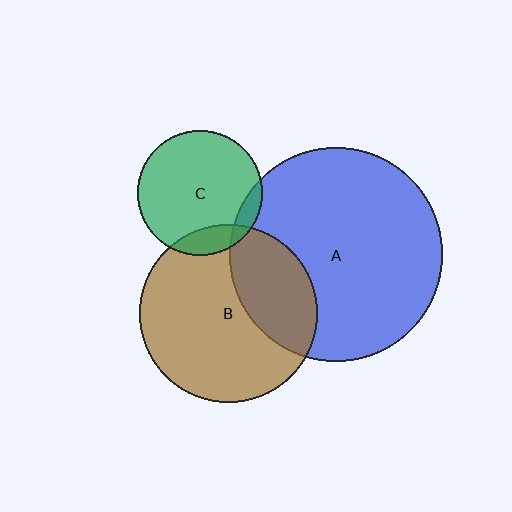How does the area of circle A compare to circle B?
Approximately 1.4 times.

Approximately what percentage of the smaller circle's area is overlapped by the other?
Approximately 30%.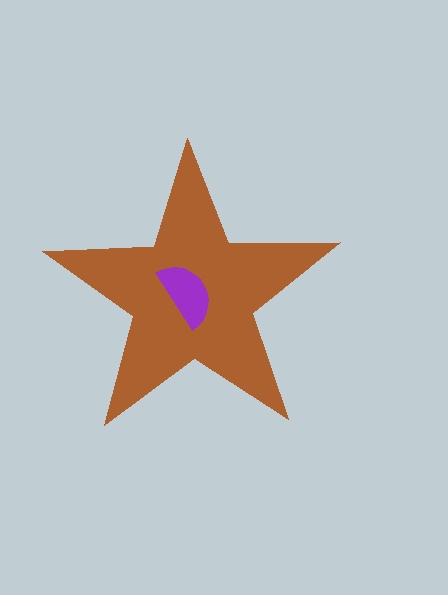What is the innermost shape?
The purple semicircle.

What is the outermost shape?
The brown star.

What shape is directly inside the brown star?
The purple semicircle.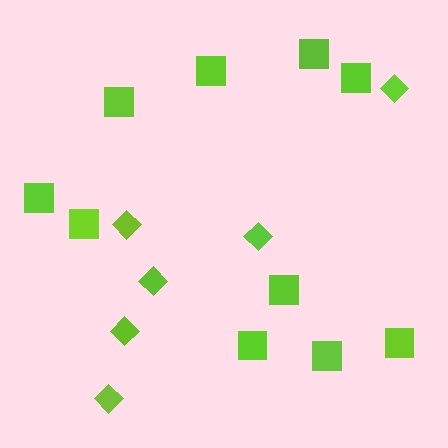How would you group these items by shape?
There are 2 groups: one group of diamonds (6) and one group of squares (10).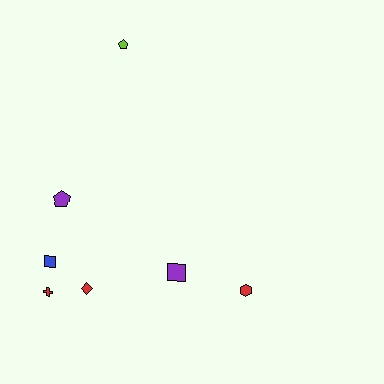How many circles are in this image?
There are no circles.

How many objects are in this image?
There are 7 objects.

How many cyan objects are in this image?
There are no cyan objects.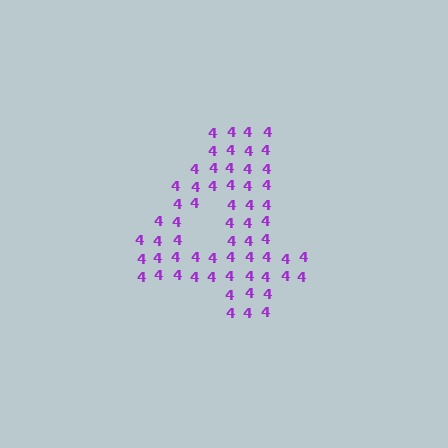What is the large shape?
The large shape is the digit 4.